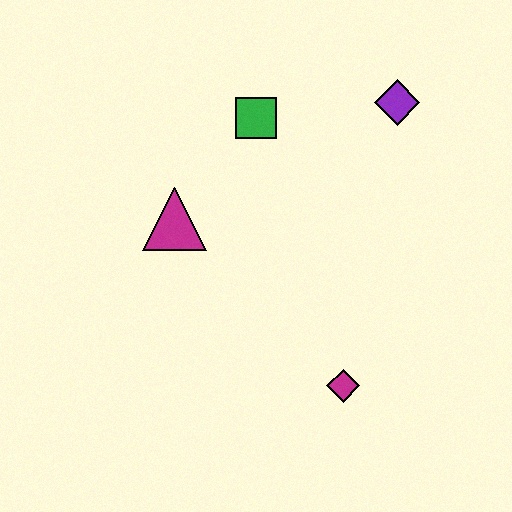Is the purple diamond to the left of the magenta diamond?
No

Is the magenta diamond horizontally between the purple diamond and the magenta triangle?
Yes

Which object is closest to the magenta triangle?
The green square is closest to the magenta triangle.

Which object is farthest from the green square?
The magenta diamond is farthest from the green square.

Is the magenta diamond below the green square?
Yes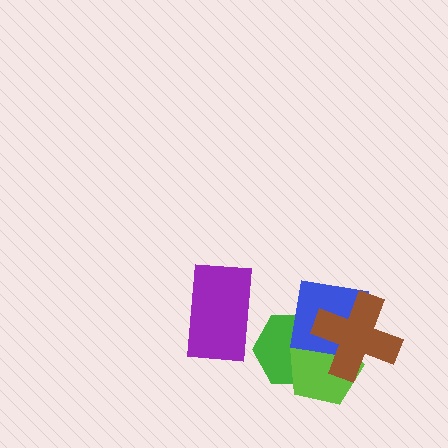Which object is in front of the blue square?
The brown cross is in front of the blue square.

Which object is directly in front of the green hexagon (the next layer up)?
The lime pentagon is directly in front of the green hexagon.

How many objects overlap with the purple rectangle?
0 objects overlap with the purple rectangle.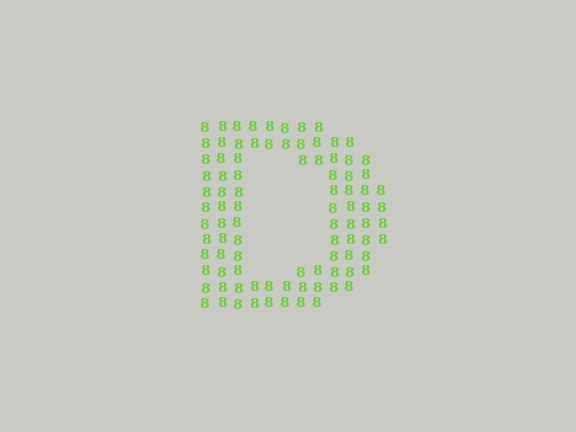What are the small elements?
The small elements are digit 8's.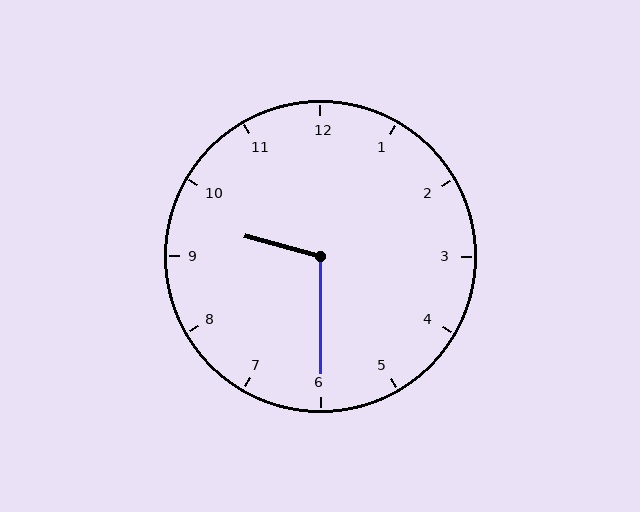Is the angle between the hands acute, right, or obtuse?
It is obtuse.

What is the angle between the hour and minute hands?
Approximately 105 degrees.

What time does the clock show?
9:30.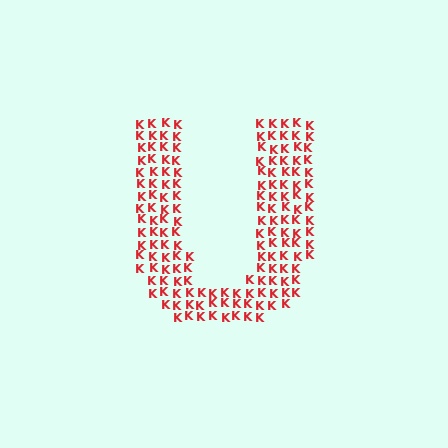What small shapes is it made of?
It is made of small letter K's.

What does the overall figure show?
The overall figure shows the letter U.